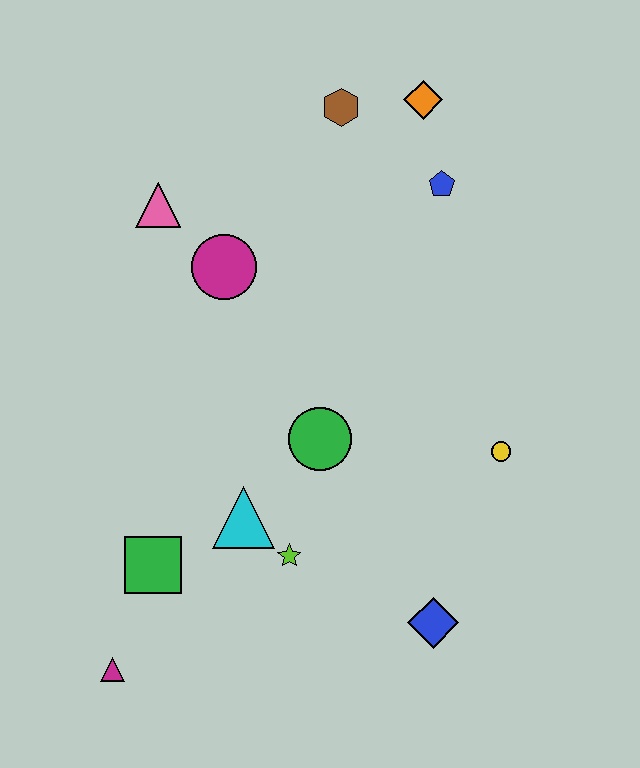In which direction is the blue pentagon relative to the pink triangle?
The blue pentagon is to the right of the pink triangle.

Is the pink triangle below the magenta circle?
No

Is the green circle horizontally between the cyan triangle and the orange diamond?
Yes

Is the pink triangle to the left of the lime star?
Yes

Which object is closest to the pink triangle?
The magenta circle is closest to the pink triangle.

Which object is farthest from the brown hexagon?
The magenta triangle is farthest from the brown hexagon.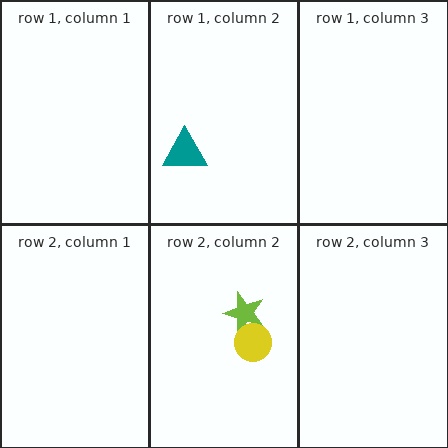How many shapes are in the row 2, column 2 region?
2.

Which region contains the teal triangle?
The row 1, column 2 region.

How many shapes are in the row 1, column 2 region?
1.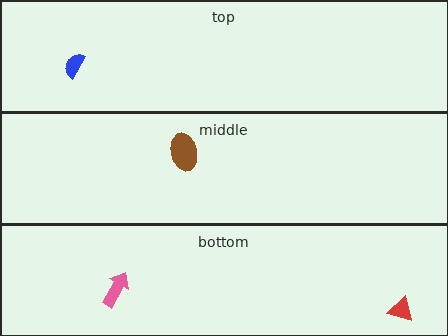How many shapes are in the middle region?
1.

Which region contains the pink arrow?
The bottom region.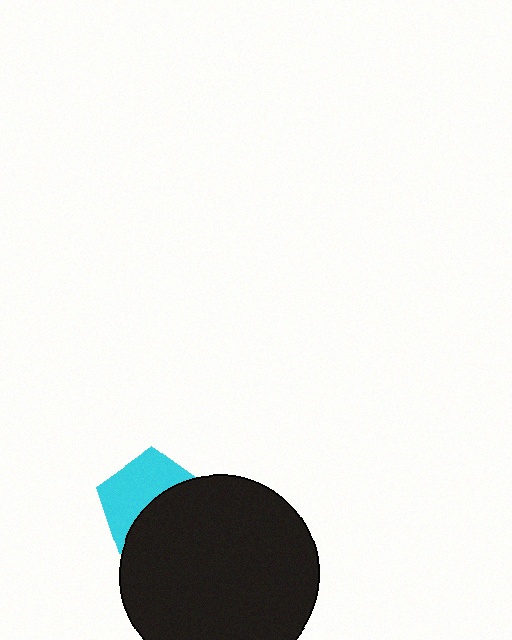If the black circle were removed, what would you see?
You would see the complete cyan pentagon.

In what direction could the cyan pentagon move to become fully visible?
The cyan pentagon could move toward the upper-left. That would shift it out from behind the black circle entirely.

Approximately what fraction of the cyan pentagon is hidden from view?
Roughly 49% of the cyan pentagon is hidden behind the black circle.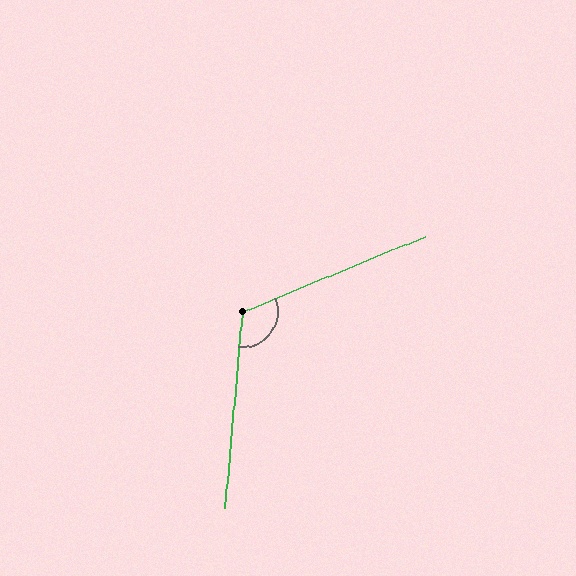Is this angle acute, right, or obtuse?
It is obtuse.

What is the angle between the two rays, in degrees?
Approximately 118 degrees.